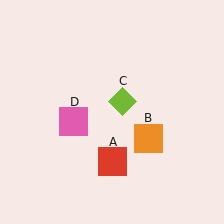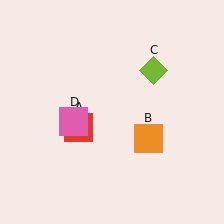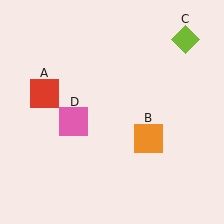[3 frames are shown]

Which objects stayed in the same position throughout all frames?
Orange square (object B) and pink square (object D) remained stationary.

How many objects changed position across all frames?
2 objects changed position: red square (object A), lime diamond (object C).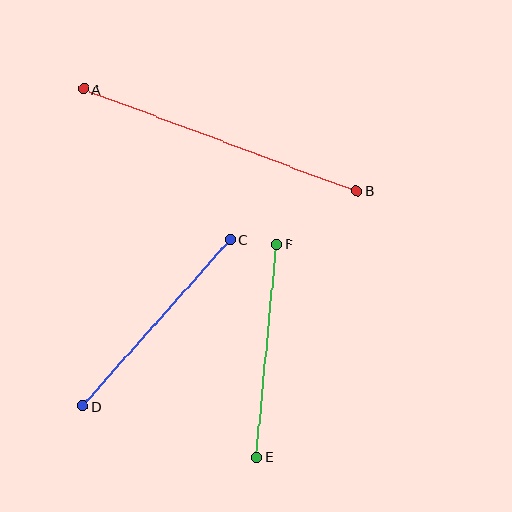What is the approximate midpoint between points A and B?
The midpoint is at approximately (220, 140) pixels.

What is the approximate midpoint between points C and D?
The midpoint is at approximately (156, 323) pixels.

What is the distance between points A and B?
The distance is approximately 291 pixels.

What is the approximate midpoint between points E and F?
The midpoint is at approximately (267, 351) pixels.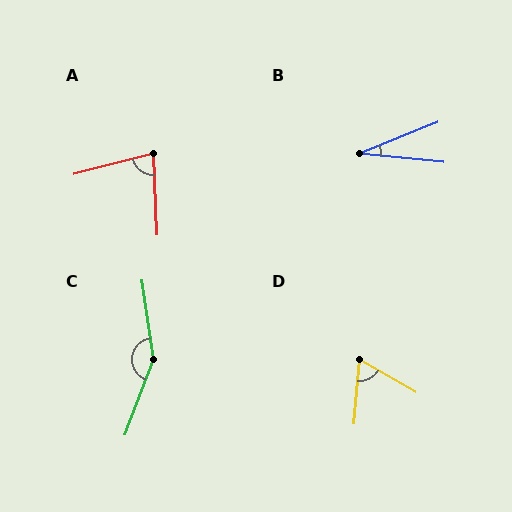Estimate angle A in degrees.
Approximately 78 degrees.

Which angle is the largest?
C, at approximately 151 degrees.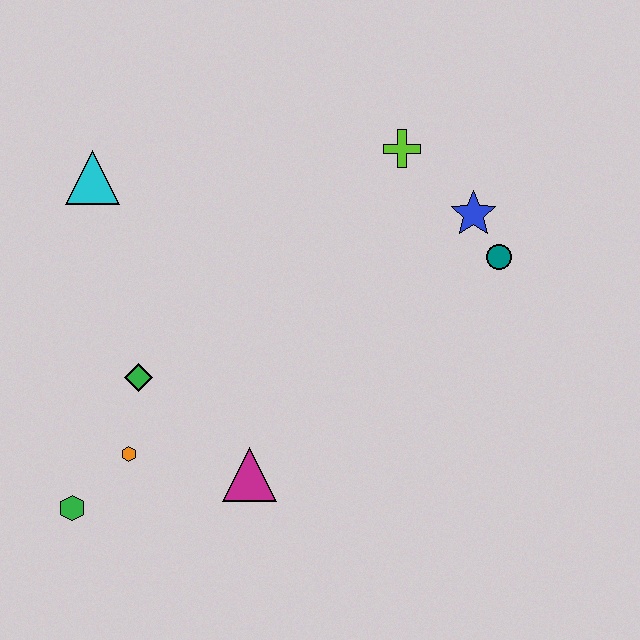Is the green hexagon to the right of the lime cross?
No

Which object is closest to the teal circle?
The blue star is closest to the teal circle.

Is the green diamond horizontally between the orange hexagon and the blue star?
Yes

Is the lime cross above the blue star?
Yes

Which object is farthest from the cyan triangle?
The teal circle is farthest from the cyan triangle.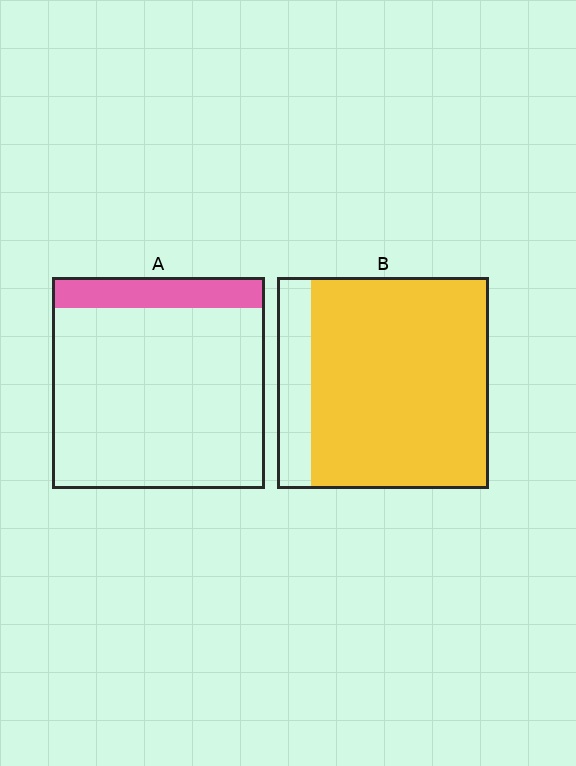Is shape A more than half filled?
No.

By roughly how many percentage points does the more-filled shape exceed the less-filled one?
By roughly 70 percentage points (B over A).